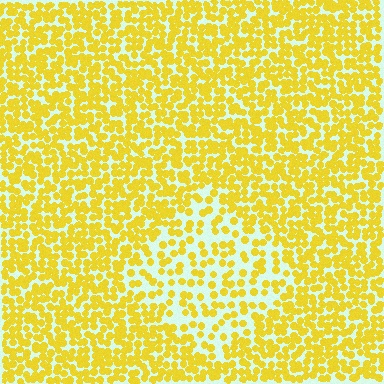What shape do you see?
I see a diamond.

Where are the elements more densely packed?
The elements are more densely packed outside the diamond boundary.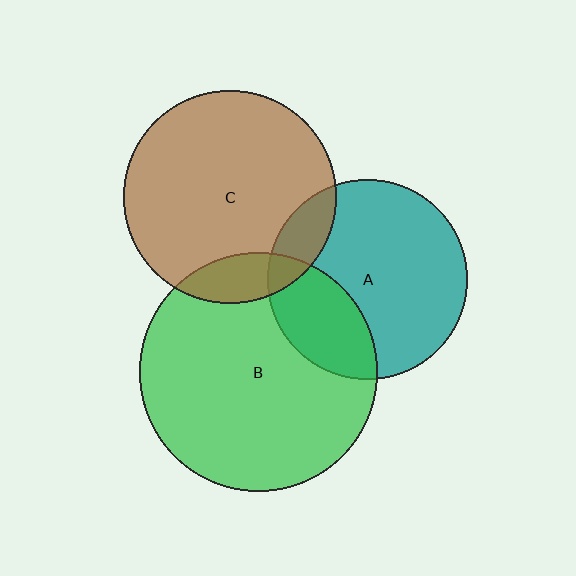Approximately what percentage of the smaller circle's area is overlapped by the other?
Approximately 15%.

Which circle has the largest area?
Circle B (green).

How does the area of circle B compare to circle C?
Approximately 1.3 times.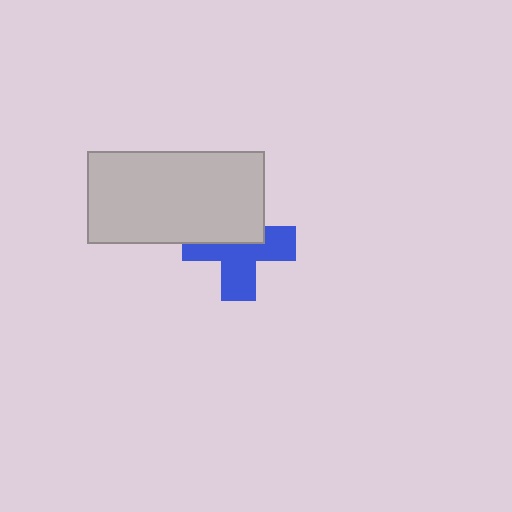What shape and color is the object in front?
The object in front is a light gray rectangle.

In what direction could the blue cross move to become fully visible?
The blue cross could move down. That would shift it out from behind the light gray rectangle entirely.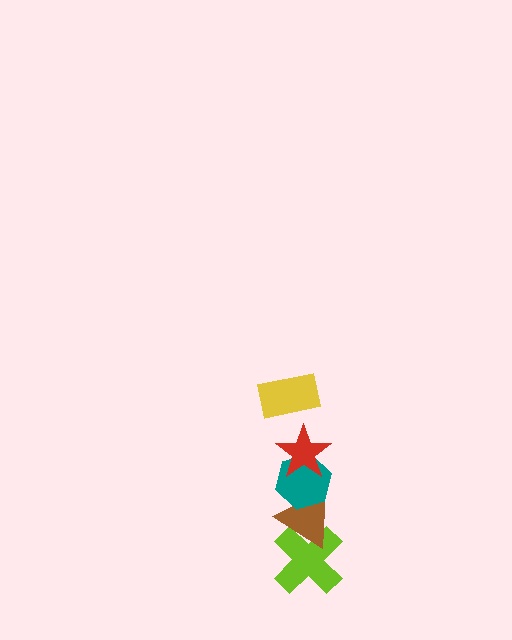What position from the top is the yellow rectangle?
The yellow rectangle is 1st from the top.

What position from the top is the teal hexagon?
The teal hexagon is 3rd from the top.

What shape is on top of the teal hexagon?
The red star is on top of the teal hexagon.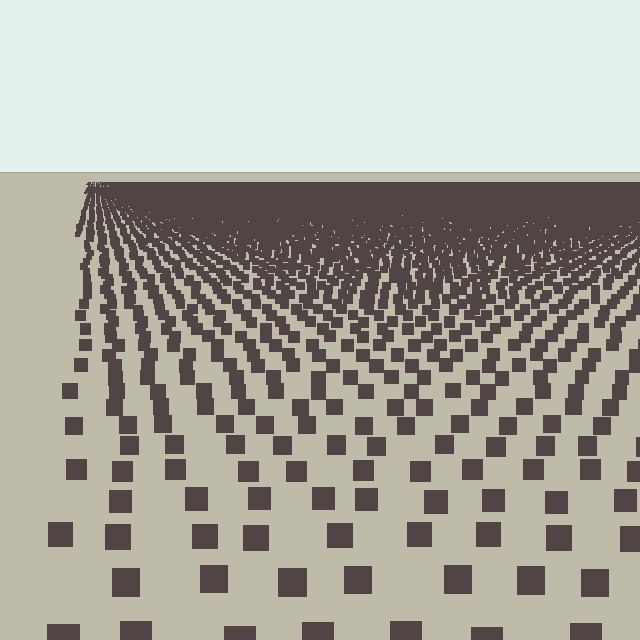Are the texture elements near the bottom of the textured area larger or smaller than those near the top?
Larger. Near the bottom, elements are closer to the viewer and appear at a bigger on-screen size.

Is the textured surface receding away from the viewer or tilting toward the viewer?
The surface is receding away from the viewer. Texture elements get smaller and denser toward the top.